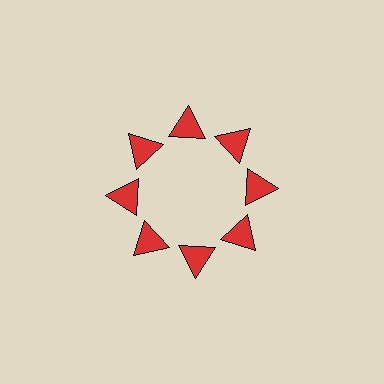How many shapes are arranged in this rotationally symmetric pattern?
There are 8 shapes, arranged in 8 groups of 1.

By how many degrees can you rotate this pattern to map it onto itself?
The pattern maps onto itself every 45 degrees of rotation.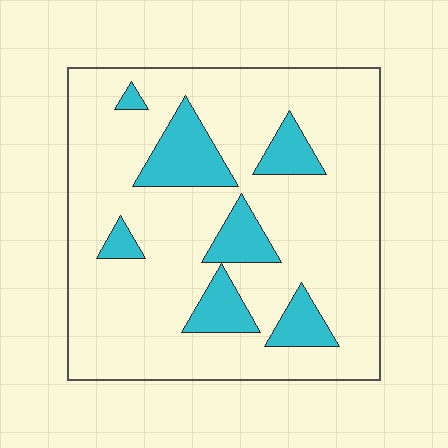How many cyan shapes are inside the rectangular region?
7.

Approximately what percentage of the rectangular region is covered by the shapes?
Approximately 20%.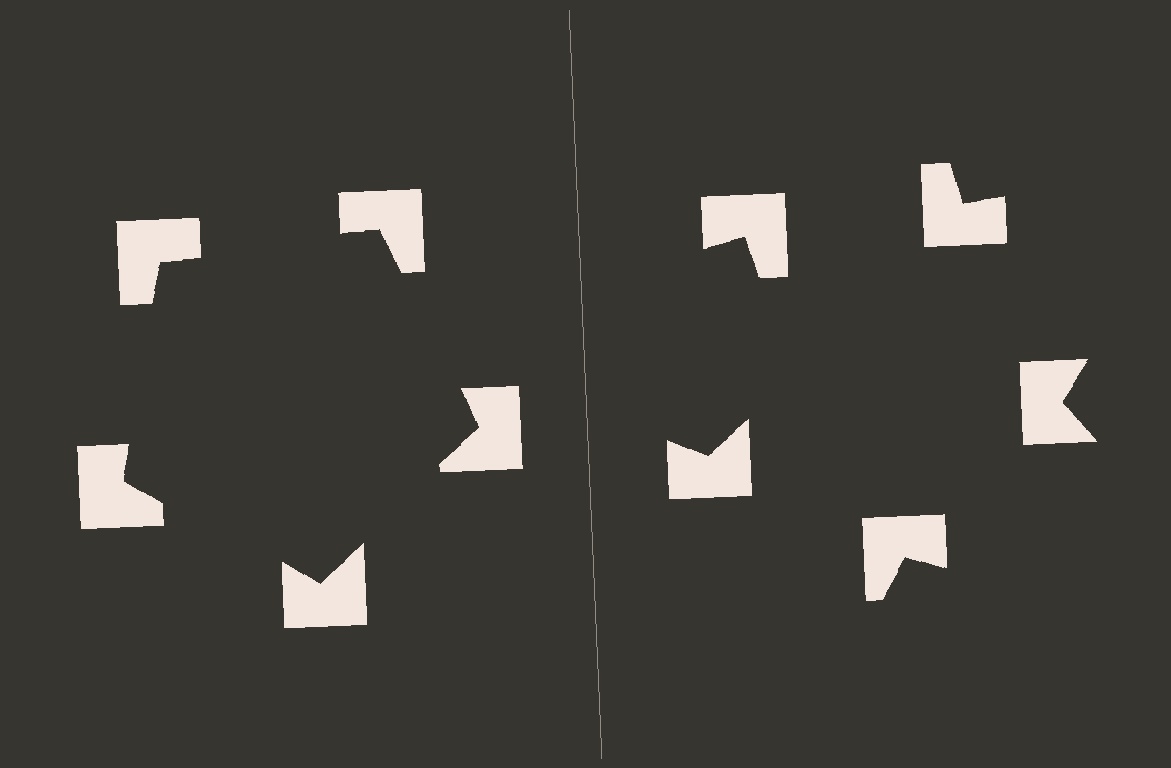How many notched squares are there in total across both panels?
10 — 5 on each side.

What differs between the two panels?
The notched squares are positioned identically on both sides; only the wedge orientations differ. On the left they align to a pentagon; on the right they are misaligned.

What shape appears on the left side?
An illusory pentagon.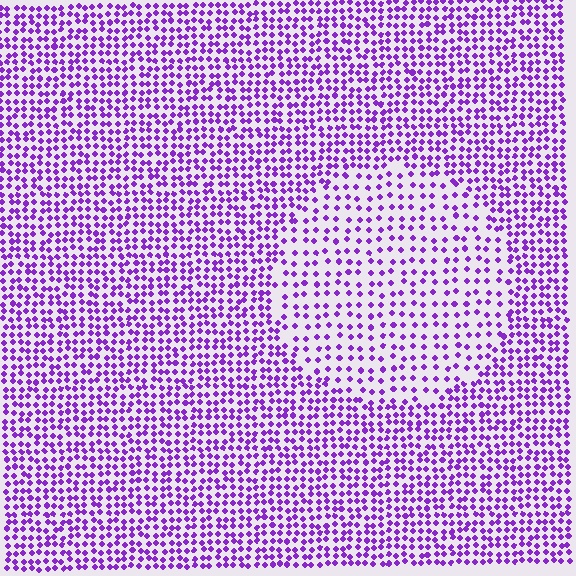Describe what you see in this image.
The image contains small purple elements arranged at two different densities. A circle-shaped region is visible where the elements are less densely packed than the surrounding area.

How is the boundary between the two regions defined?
The boundary is defined by a change in element density (approximately 1.9x ratio). All elements are the same color, size, and shape.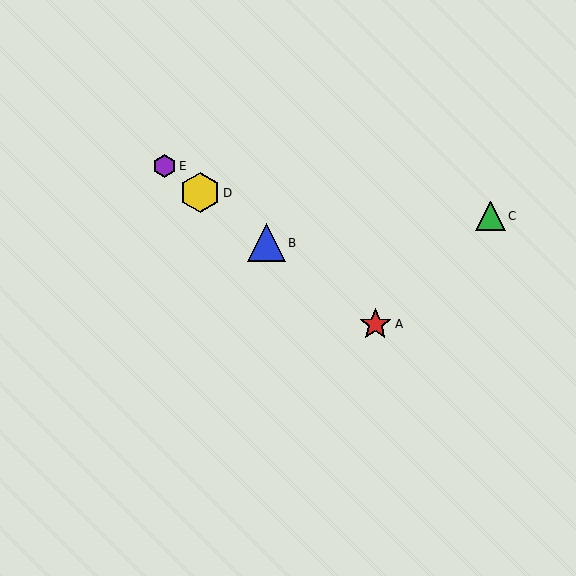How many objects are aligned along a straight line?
4 objects (A, B, D, E) are aligned along a straight line.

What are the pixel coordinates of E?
Object E is at (165, 166).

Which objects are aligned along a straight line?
Objects A, B, D, E are aligned along a straight line.